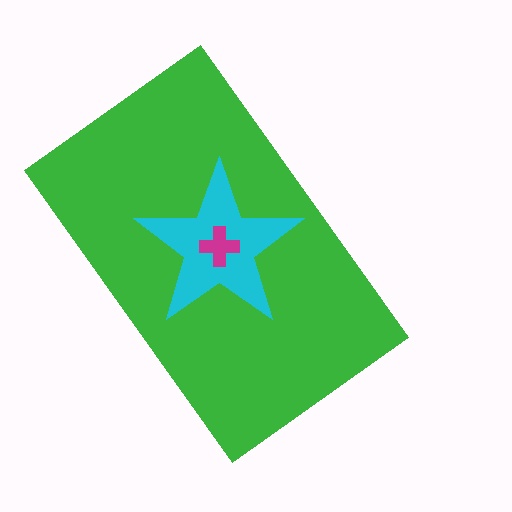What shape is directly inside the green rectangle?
The cyan star.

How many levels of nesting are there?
3.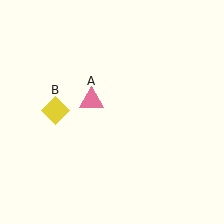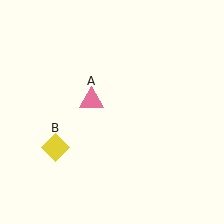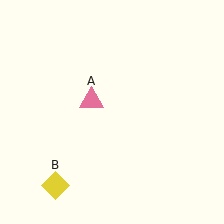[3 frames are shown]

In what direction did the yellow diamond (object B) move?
The yellow diamond (object B) moved down.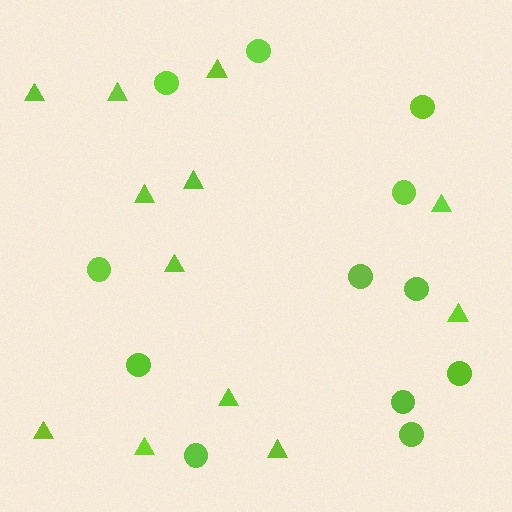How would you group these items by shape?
There are 2 groups: one group of triangles (12) and one group of circles (12).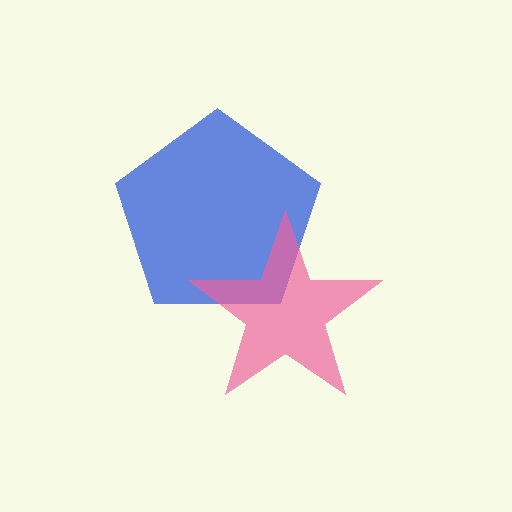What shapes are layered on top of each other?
The layered shapes are: a blue pentagon, a pink star.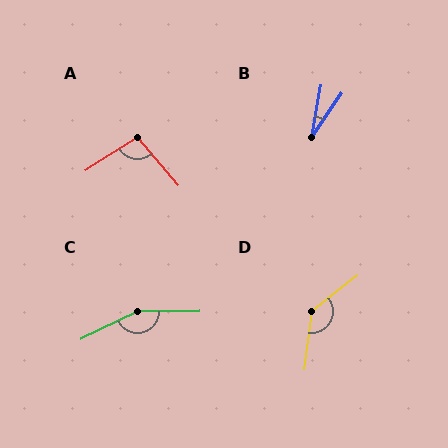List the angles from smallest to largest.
B (24°), A (98°), D (136°), C (154°).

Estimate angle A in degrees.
Approximately 98 degrees.